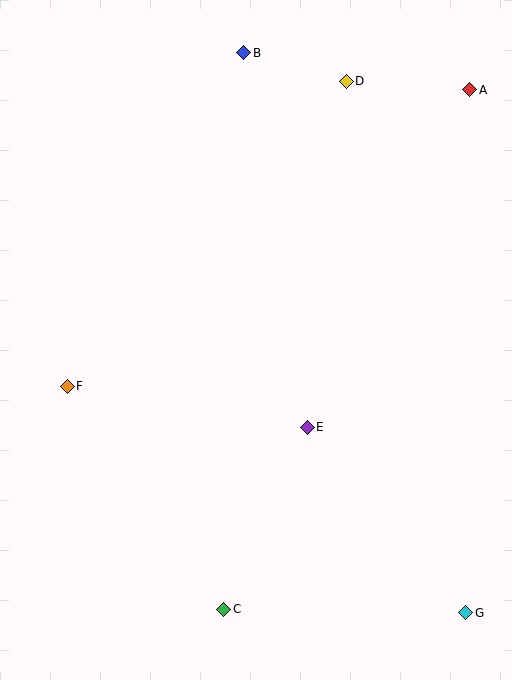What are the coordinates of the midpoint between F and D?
The midpoint between F and D is at (207, 234).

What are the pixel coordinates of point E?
Point E is at (307, 427).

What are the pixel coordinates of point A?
Point A is at (470, 90).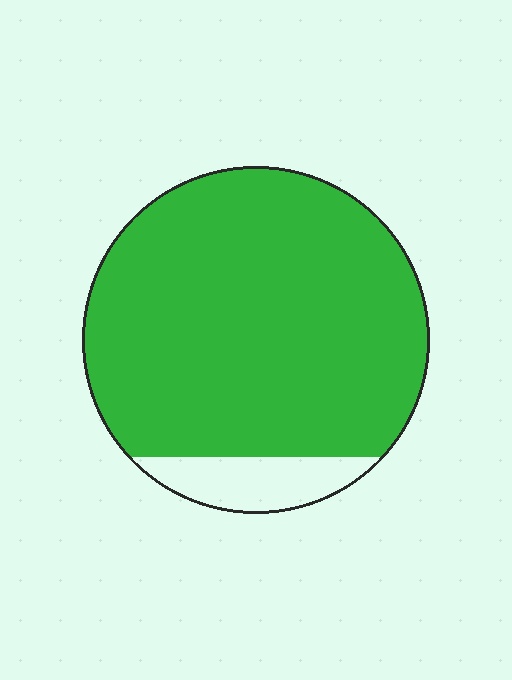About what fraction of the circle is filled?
About nine tenths (9/10).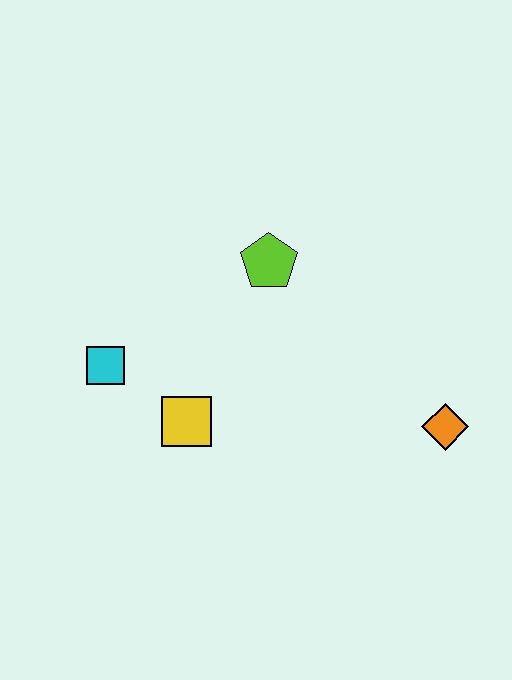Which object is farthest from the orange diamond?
The cyan square is farthest from the orange diamond.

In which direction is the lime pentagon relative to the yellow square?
The lime pentagon is above the yellow square.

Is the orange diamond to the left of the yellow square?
No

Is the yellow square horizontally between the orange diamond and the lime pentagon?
No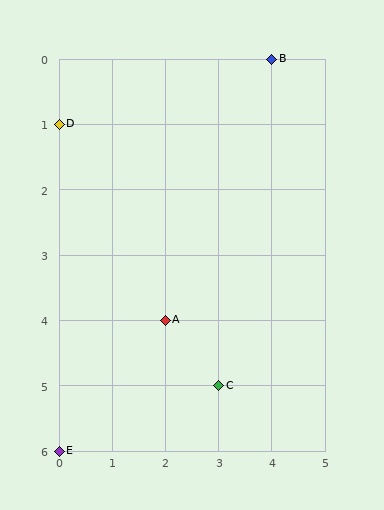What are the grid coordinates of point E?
Point E is at grid coordinates (0, 6).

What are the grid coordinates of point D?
Point D is at grid coordinates (0, 1).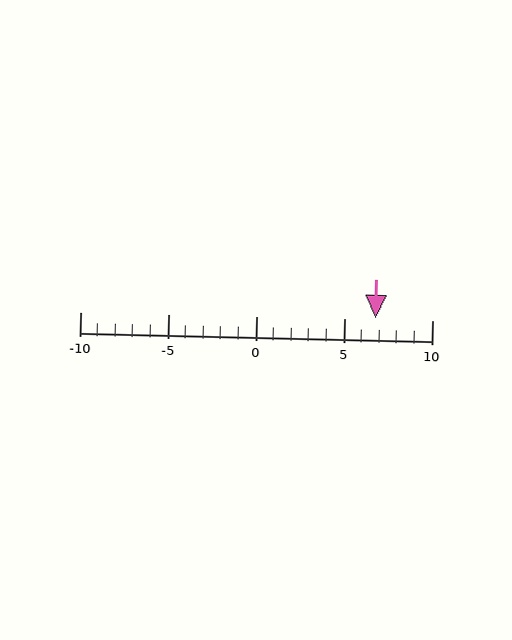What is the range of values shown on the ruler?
The ruler shows values from -10 to 10.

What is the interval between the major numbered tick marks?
The major tick marks are spaced 5 units apart.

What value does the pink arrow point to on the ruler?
The pink arrow points to approximately 7.